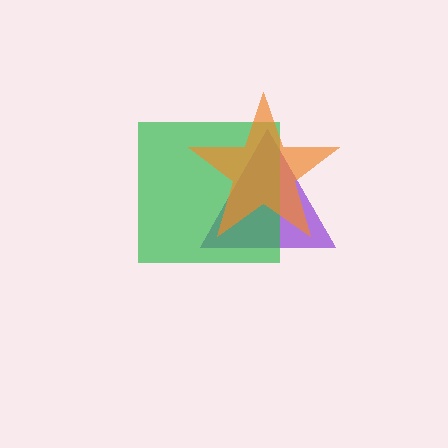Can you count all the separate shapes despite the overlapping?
Yes, there are 3 separate shapes.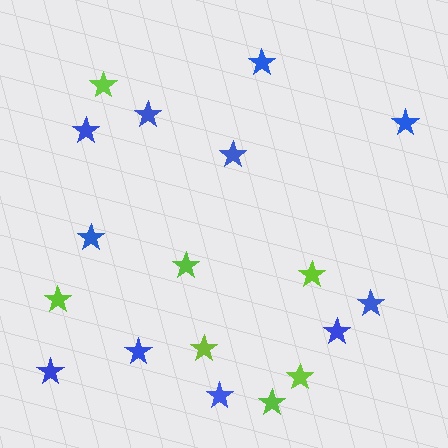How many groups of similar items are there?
There are 2 groups: one group of blue stars (11) and one group of lime stars (7).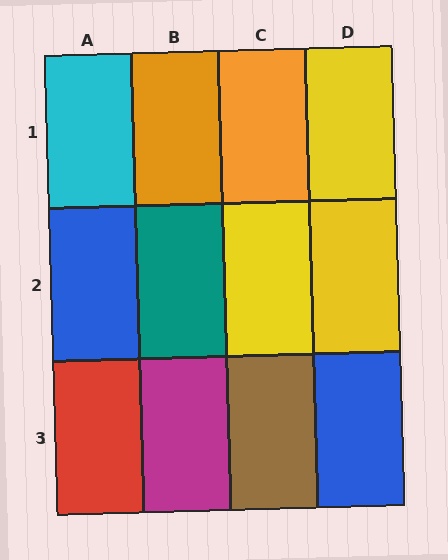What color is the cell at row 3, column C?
Brown.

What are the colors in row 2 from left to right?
Blue, teal, yellow, yellow.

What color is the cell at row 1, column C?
Orange.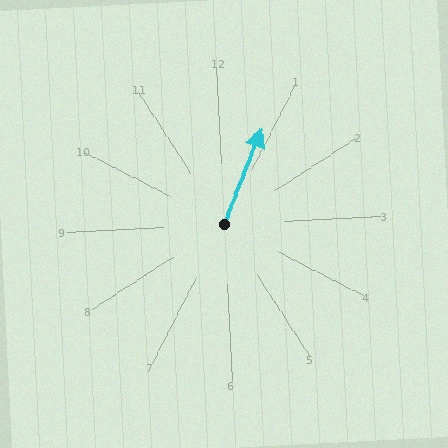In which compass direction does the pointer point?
Northeast.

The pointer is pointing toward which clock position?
Roughly 1 o'clock.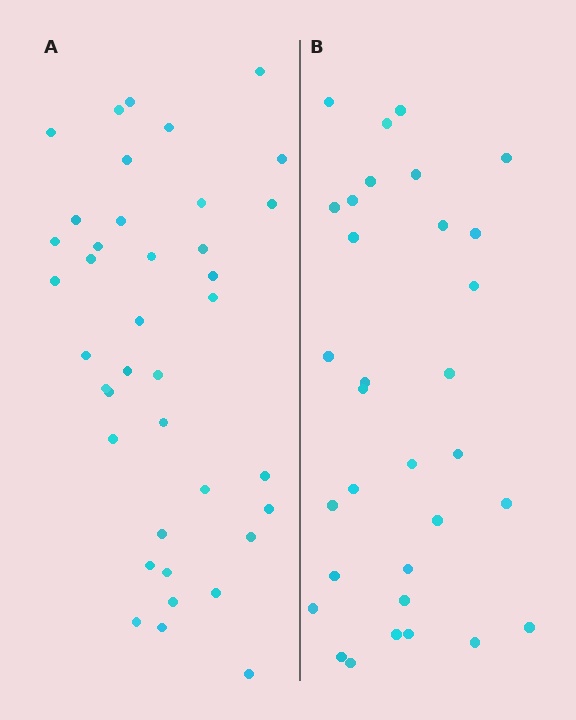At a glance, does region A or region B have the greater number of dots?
Region A (the left region) has more dots.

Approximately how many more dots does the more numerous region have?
Region A has roughly 8 or so more dots than region B.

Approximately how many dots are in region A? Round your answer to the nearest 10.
About 40 dots. (The exact count is 39, which rounds to 40.)